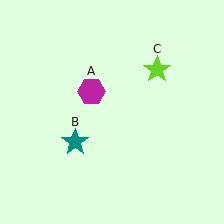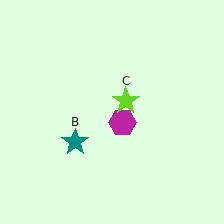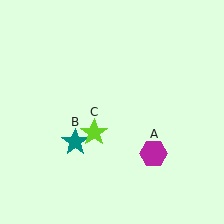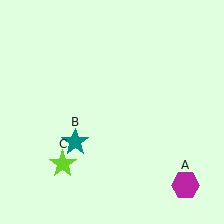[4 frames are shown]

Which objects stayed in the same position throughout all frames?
Teal star (object B) remained stationary.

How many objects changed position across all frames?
2 objects changed position: magenta hexagon (object A), lime star (object C).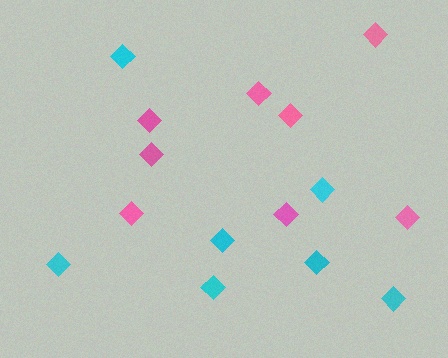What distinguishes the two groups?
There are 2 groups: one group of cyan diamonds (7) and one group of pink diamonds (8).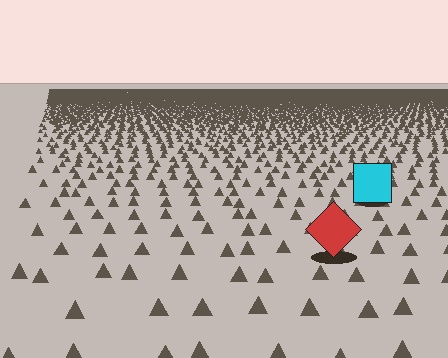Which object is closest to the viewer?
The red diamond is closest. The texture marks near it are larger and more spread out.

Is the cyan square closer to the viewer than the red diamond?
No. The red diamond is closer — you can tell from the texture gradient: the ground texture is coarser near it.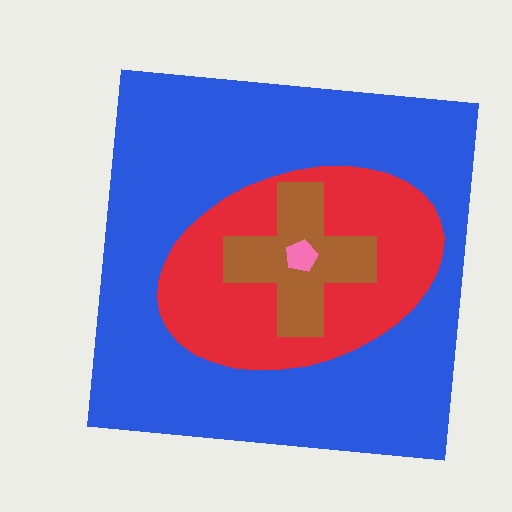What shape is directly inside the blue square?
The red ellipse.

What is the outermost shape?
The blue square.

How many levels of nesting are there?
4.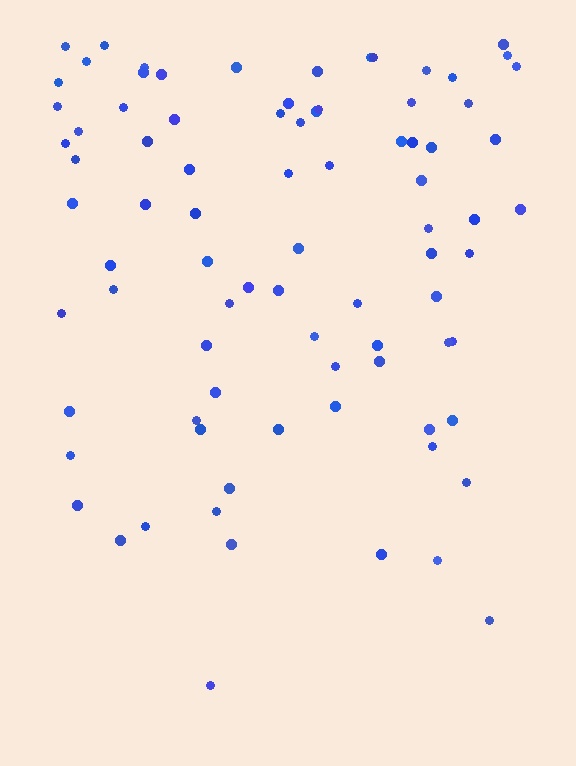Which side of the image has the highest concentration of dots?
The top.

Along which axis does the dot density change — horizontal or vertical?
Vertical.